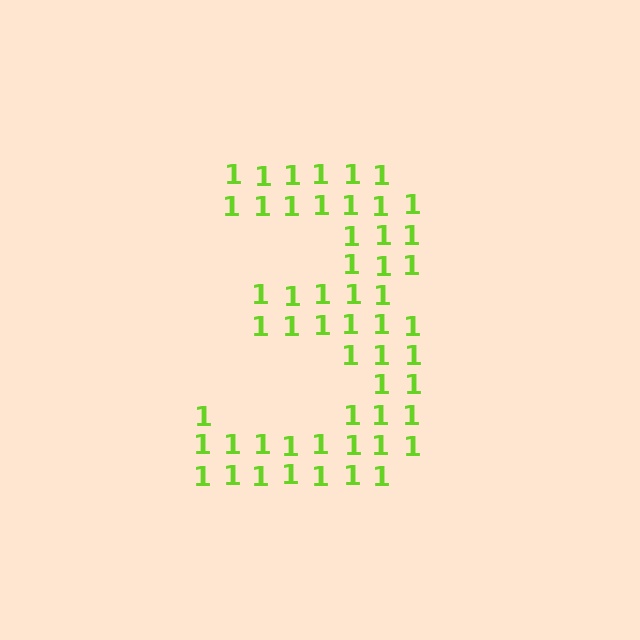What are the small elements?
The small elements are digit 1's.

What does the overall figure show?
The overall figure shows the digit 3.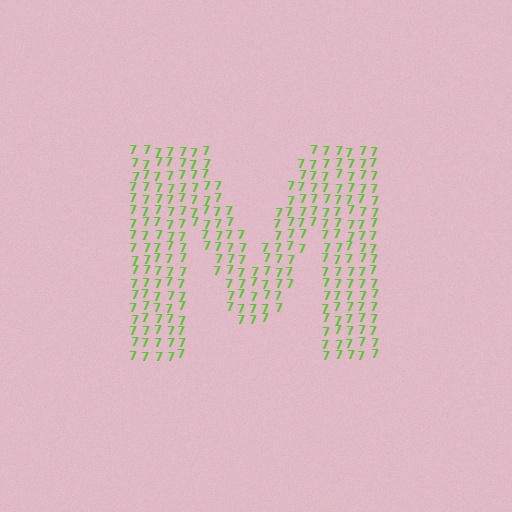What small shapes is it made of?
It is made of small digit 7's.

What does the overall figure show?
The overall figure shows the letter M.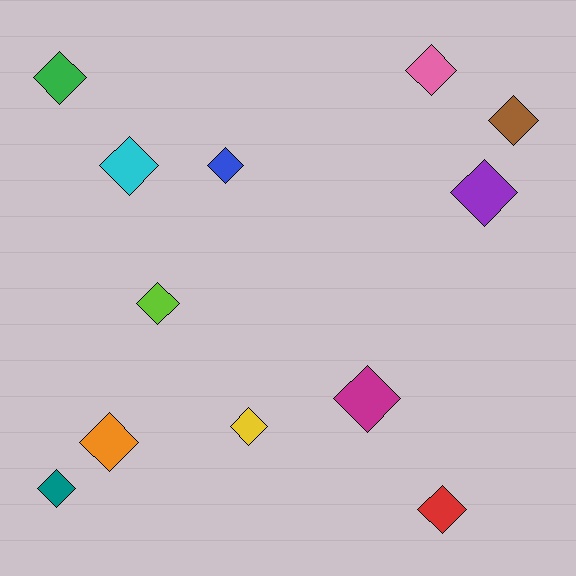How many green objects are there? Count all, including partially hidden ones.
There is 1 green object.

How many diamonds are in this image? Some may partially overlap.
There are 12 diamonds.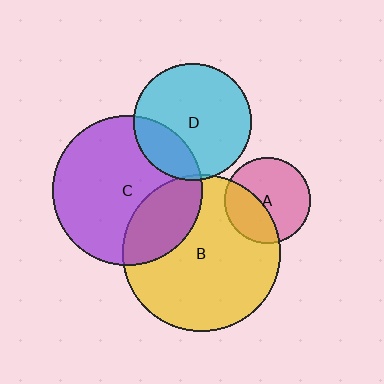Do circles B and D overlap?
Yes.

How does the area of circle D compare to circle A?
Approximately 1.8 times.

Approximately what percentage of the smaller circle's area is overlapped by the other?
Approximately 5%.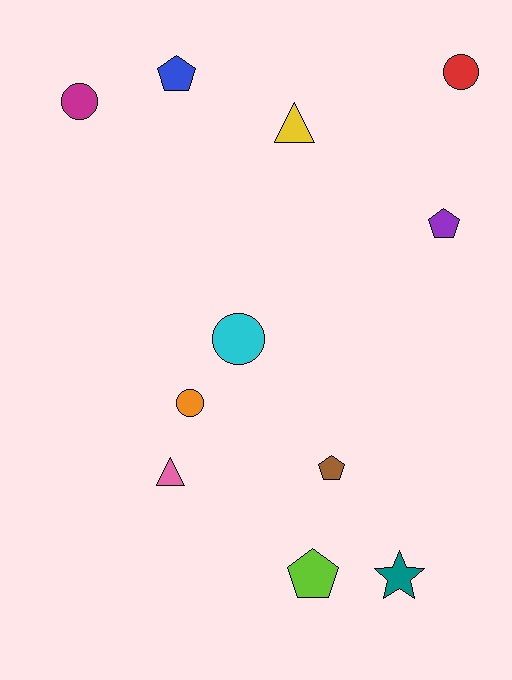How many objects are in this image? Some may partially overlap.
There are 11 objects.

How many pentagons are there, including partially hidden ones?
There are 4 pentagons.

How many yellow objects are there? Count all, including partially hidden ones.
There is 1 yellow object.